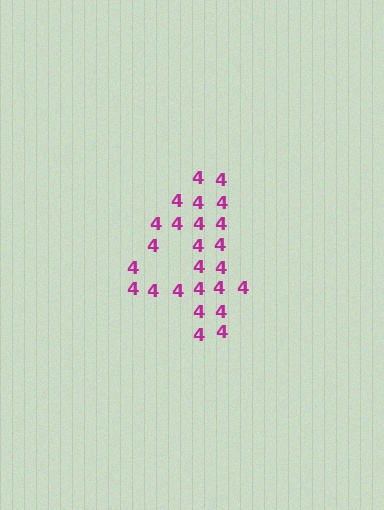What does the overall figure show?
The overall figure shows the digit 4.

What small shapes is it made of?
It is made of small digit 4's.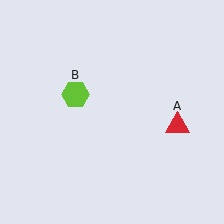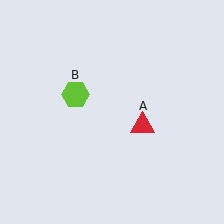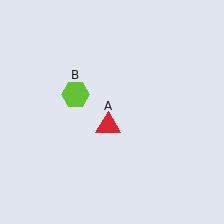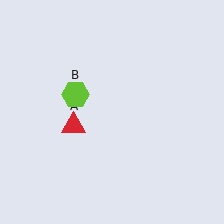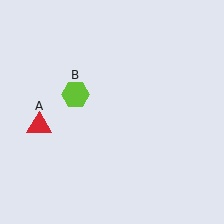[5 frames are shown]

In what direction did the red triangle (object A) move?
The red triangle (object A) moved left.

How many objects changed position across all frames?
1 object changed position: red triangle (object A).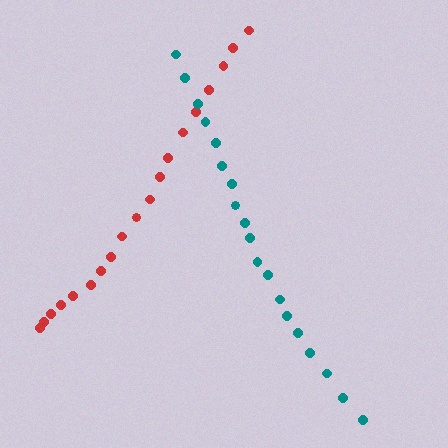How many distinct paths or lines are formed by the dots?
There are 2 distinct paths.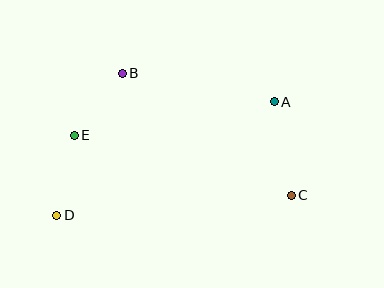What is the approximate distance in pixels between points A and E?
The distance between A and E is approximately 203 pixels.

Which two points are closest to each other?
Points B and E are closest to each other.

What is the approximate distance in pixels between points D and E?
The distance between D and E is approximately 82 pixels.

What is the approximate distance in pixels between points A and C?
The distance between A and C is approximately 95 pixels.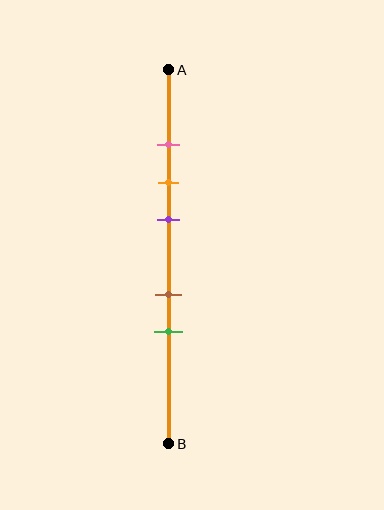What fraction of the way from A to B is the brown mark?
The brown mark is approximately 60% (0.6) of the way from A to B.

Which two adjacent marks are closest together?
The pink and orange marks are the closest adjacent pair.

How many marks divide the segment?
There are 5 marks dividing the segment.